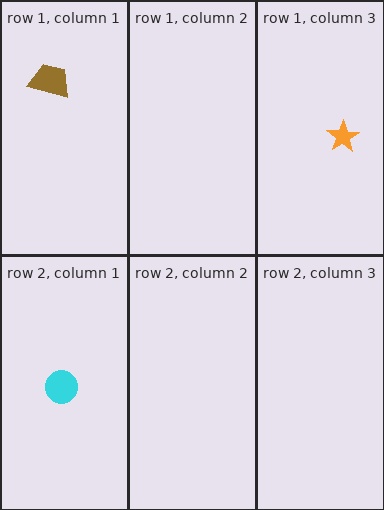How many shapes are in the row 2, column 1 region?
1.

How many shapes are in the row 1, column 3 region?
1.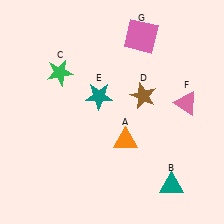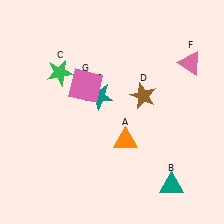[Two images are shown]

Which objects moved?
The objects that moved are: the pink triangle (F), the pink square (G).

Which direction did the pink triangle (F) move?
The pink triangle (F) moved up.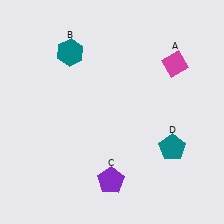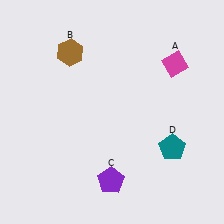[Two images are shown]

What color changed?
The hexagon (B) changed from teal in Image 1 to brown in Image 2.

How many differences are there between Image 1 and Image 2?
There is 1 difference between the two images.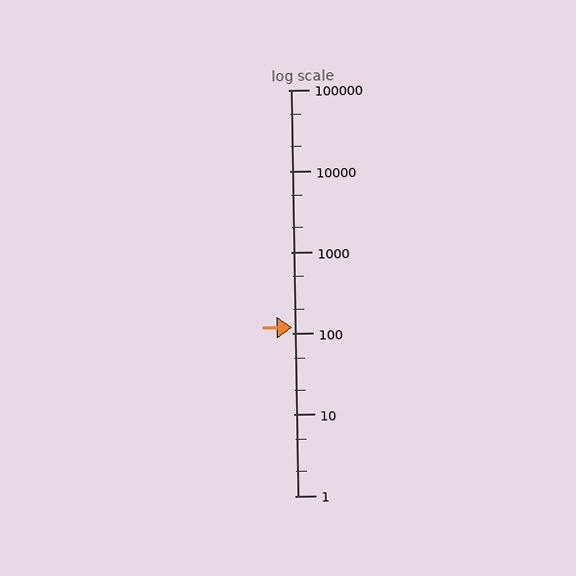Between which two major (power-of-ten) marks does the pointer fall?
The pointer is between 100 and 1000.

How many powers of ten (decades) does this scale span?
The scale spans 5 decades, from 1 to 100000.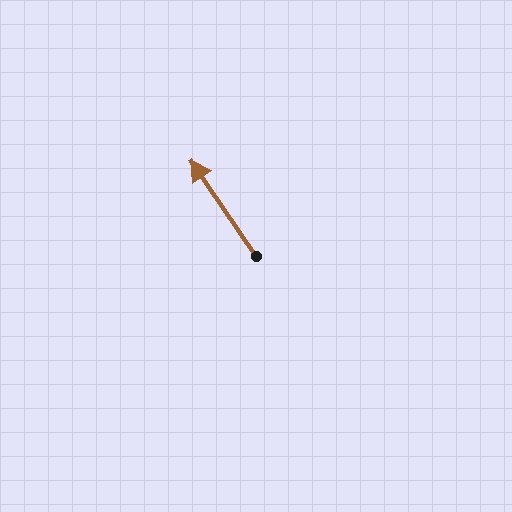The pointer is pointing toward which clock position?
Roughly 11 o'clock.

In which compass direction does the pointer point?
Northwest.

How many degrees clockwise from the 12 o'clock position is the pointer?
Approximately 326 degrees.